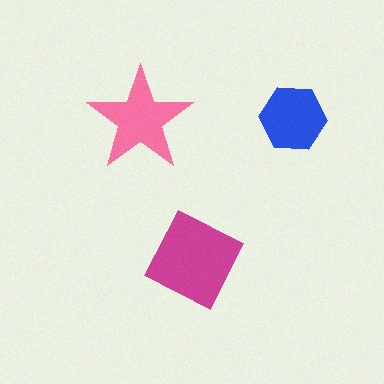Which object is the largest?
The magenta diamond.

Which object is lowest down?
The magenta diamond is bottommost.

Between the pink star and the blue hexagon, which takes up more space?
The pink star.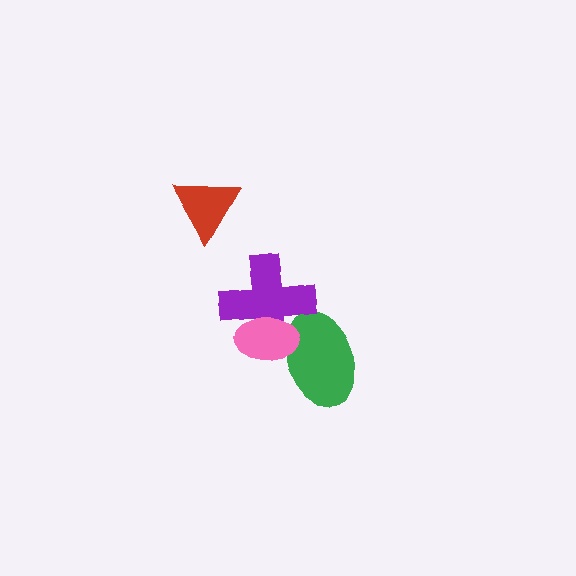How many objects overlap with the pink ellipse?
2 objects overlap with the pink ellipse.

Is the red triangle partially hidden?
No, no other shape covers it.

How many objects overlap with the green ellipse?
2 objects overlap with the green ellipse.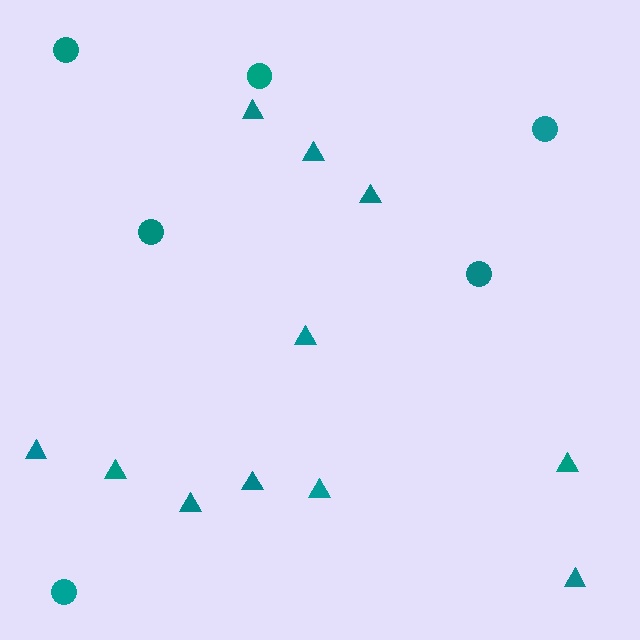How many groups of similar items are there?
There are 2 groups: one group of triangles (11) and one group of circles (6).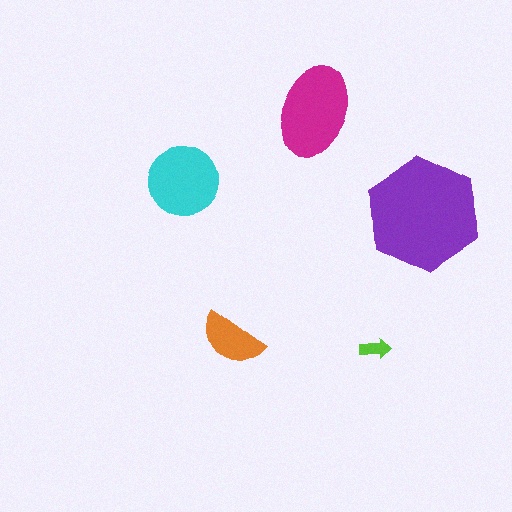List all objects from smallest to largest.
The lime arrow, the orange semicircle, the cyan circle, the magenta ellipse, the purple hexagon.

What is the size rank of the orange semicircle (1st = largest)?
4th.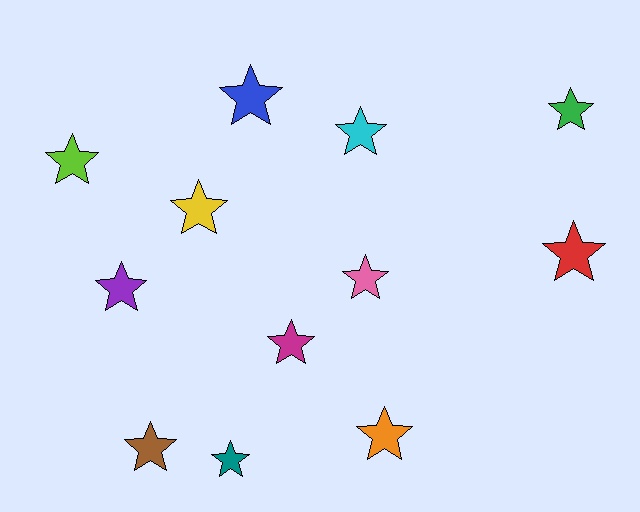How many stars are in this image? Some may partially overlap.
There are 12 stars.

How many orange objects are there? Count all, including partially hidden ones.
There is 1 orange object.